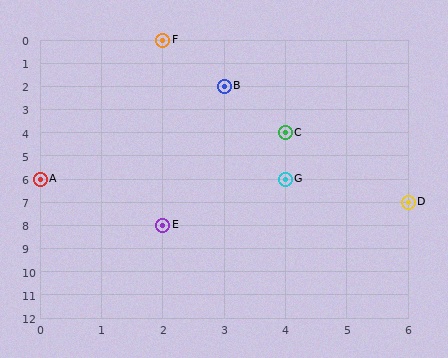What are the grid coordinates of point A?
Point A is at grid coordinates (0, 6).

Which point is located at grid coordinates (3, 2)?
Point B is at (3, 2).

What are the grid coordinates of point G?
Point G is at grid coordinates (4, 6).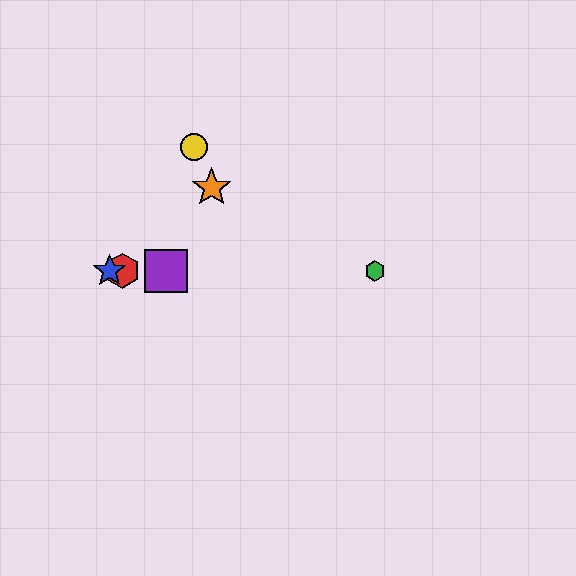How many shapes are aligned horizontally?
4 shapes (the red hexagon, the blue star, the green hexagon, the purple square) are aligned horizontally.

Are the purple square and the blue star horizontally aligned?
Yes, both are at y≈271.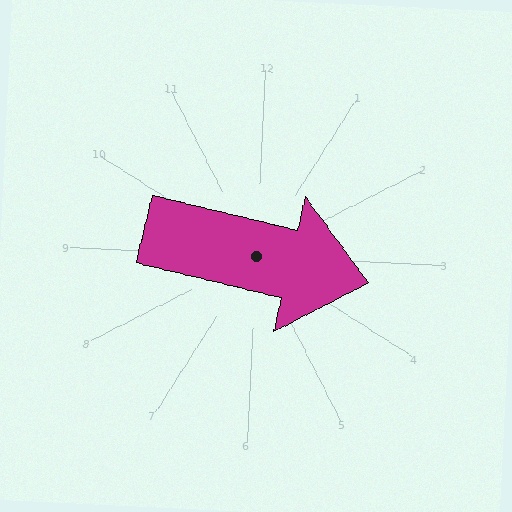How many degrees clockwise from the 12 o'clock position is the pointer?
Approximately 101 degrees.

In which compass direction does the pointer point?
East.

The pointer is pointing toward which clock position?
Roughly 3 o'clock.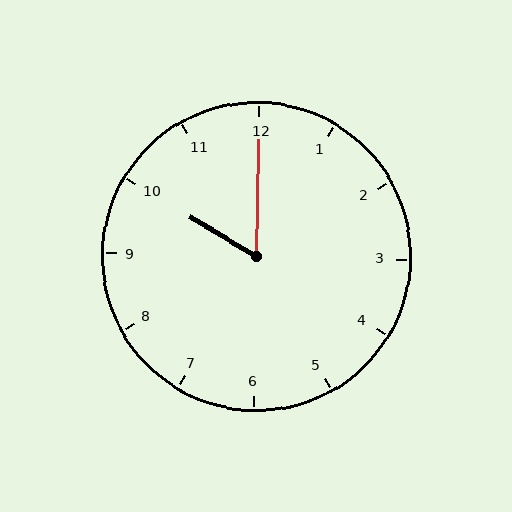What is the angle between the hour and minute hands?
Approximately 60 degrees.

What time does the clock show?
10:00.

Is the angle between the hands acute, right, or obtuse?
It is acute.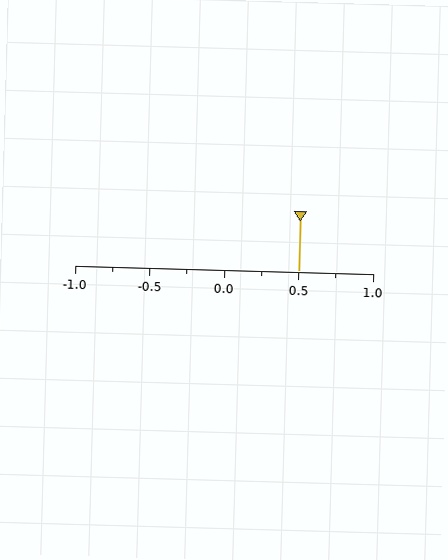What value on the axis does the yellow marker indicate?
The marker indicates approximately 0.5.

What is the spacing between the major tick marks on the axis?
The major ticks are spaced 0.5 apart.